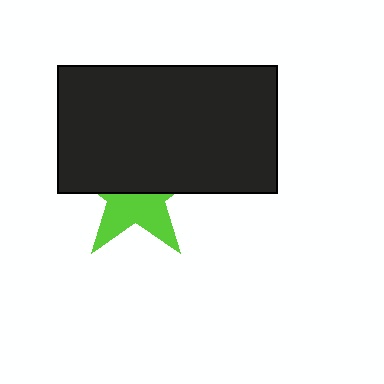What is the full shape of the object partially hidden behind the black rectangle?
The partially hidden object is a lime star.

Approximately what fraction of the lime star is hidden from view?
Roughly 56% of the lime star is hidden behind the black rectangle.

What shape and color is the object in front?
The object in front is a black rectangle.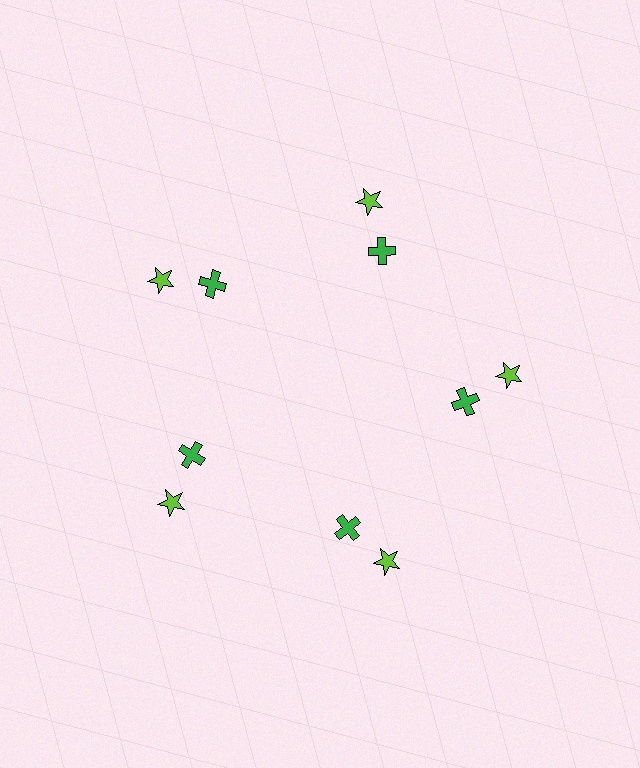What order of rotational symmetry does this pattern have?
This pattern has 5-fold rotational symmetry.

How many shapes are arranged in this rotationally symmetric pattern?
There are 10 shapes, arranged in 5 groups of 2.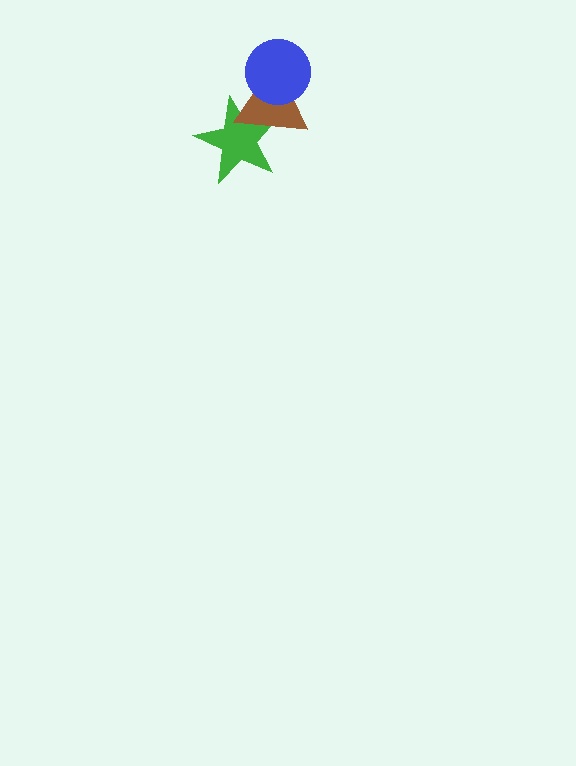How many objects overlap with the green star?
1 object overlaps with the green star.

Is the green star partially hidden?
Yes, it is partially covered by another shape.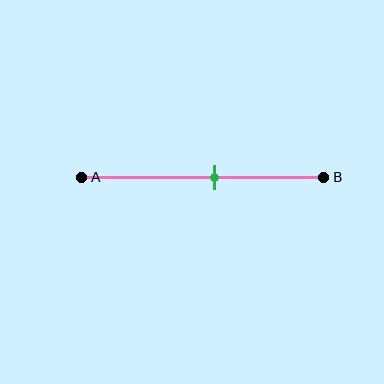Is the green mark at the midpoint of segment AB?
No, the mark is at about 55% from A, not at the 50% midpoint.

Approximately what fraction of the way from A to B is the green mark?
The green mark is approximately 55% of the way from A to B.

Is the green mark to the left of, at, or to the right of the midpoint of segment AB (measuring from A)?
The green mark is to the right of the midpoint of segment AB.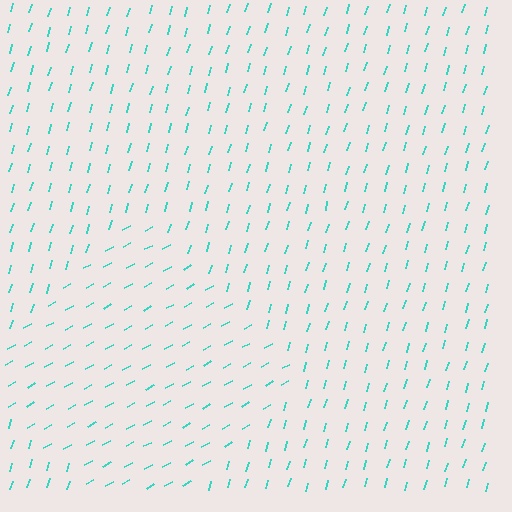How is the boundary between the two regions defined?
The boundary is defined purely by a change in line orientation (approximately 45 degrees difference). All lines are the same color and thickness.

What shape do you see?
I see a diamond.